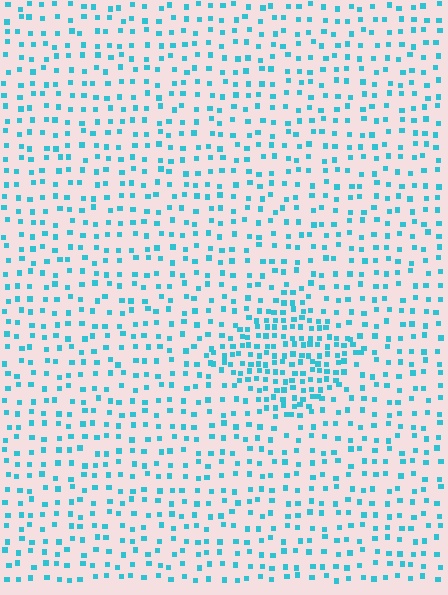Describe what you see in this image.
The image contains small cyan elements arranged at two different densities. A diamond-shaped region is visible where the elements are more densely packed than the surrounding area.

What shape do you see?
I see a diamond.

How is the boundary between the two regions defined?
The boundary is defined by a change in element density (approximately 2.1x ratio). All elements are the same color, size, and shape.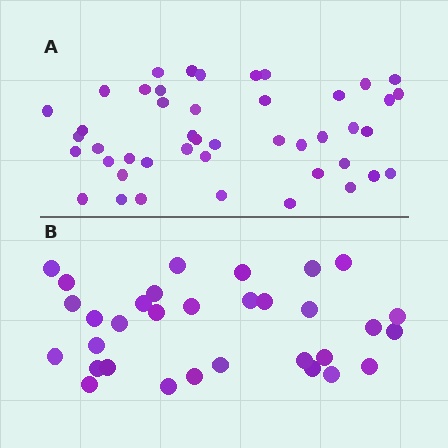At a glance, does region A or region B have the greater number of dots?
Region A (the top region) has more dots.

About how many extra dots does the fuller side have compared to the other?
Region A has approximately 15 more dots than region B.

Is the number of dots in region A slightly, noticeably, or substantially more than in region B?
Region A has noticeably more, but not dramatically so. The ratio is roughly 1.4 to 1.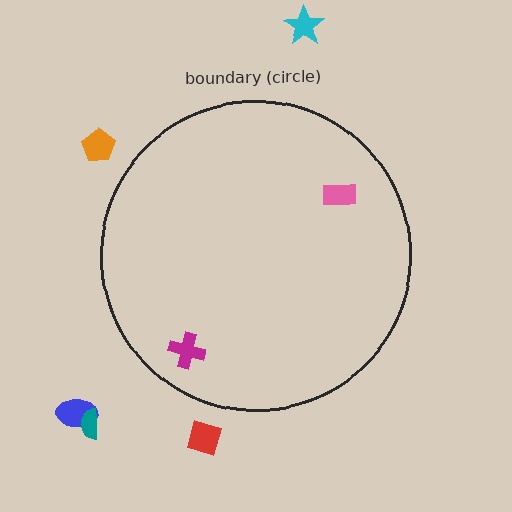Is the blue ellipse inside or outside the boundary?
Outside.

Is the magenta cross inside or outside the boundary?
Inside.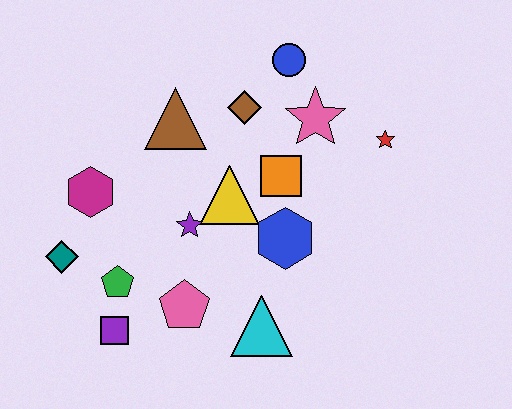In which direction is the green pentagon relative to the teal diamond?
The green pentagon is to the right of the teal diamond.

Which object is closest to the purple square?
The green pentagon is closest to the purple square.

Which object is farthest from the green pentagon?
The red star is farthest from the green pentagon.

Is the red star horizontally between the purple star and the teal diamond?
No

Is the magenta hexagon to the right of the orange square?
No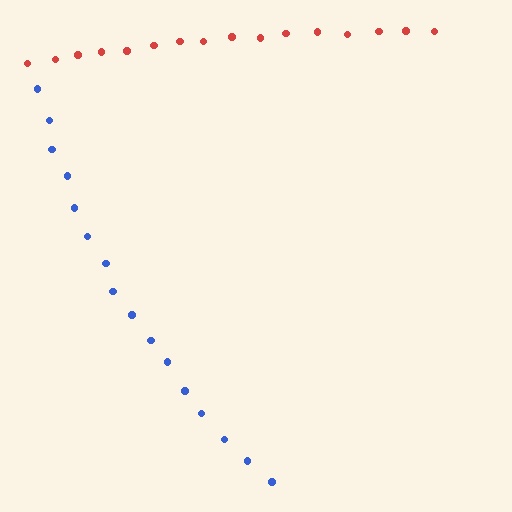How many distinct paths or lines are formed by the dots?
There are 2 distinct paths.